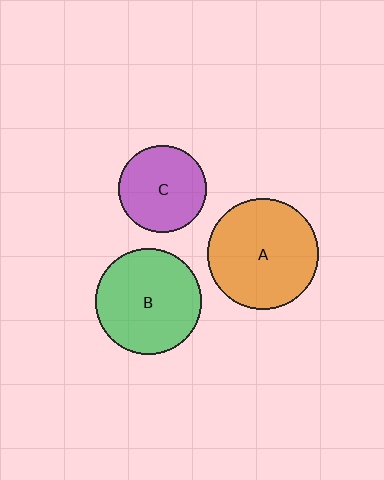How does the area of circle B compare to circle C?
Approximately 1.5 times.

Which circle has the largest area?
Circle A (orange).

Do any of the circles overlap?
No, none of the circles overlap.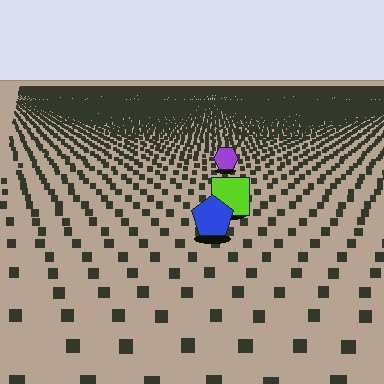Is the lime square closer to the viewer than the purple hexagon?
Yes. The lime square is closer — you can tell from the texture gradient: the ground texture is coarser near it.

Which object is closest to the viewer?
The blue pentagon is closest. The texture marks near it are larger and more spread out.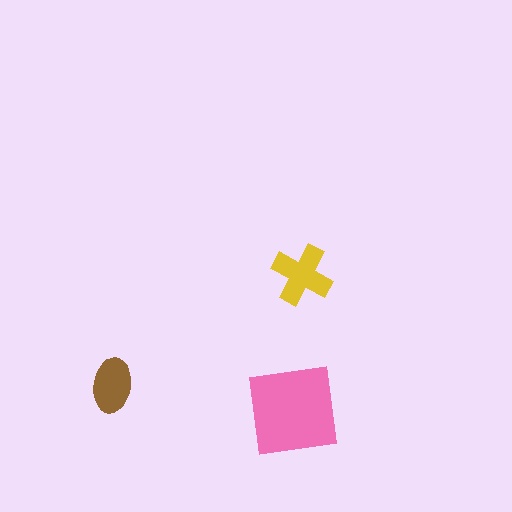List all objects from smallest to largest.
The brown ellipse, the yellow cross, the pink square.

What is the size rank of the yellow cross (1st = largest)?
2nd.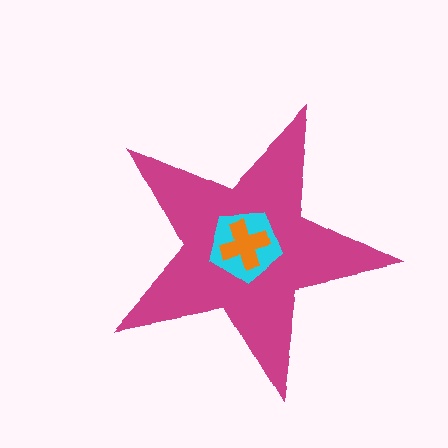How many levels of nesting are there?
3.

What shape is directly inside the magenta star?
The cyan pentagon.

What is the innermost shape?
The orange cross.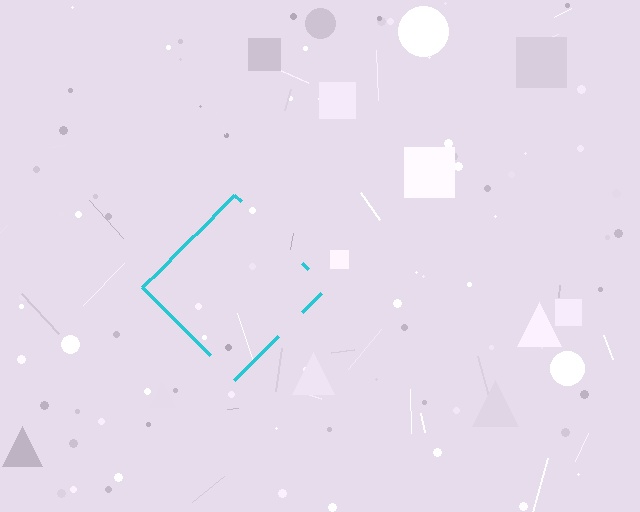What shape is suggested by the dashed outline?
The dashed outline suggests a diamond.